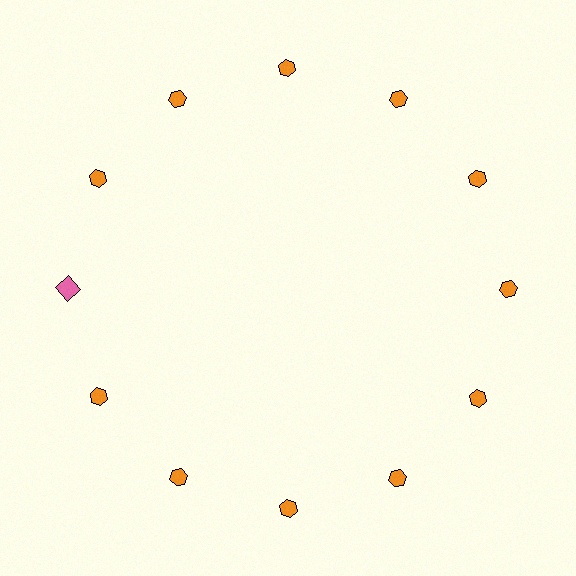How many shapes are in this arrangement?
There are 12 shapes arranged in a ring pattern.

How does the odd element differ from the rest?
It differs in both color (pink instead of orange) and shape (square instead of hexagon).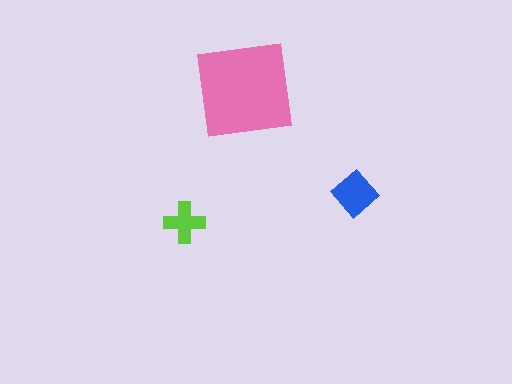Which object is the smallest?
The lime cross.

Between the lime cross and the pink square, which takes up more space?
The pink square.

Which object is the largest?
The pink square.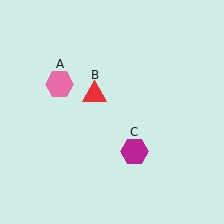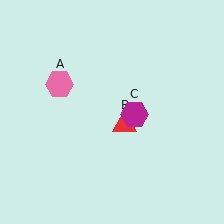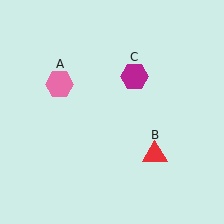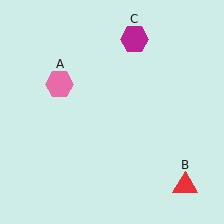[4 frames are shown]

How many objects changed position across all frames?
2 objects changed position: red triangle (object B), magenta hexagon (object C).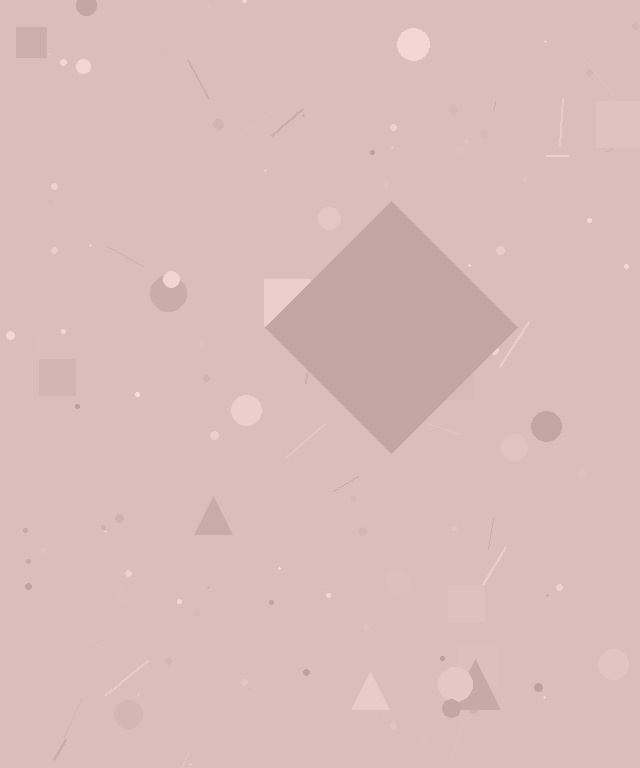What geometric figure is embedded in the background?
A diamond is embedded in the background.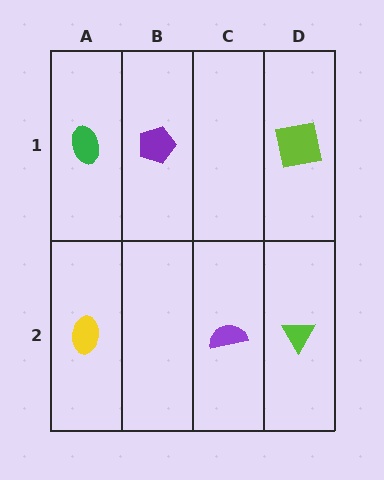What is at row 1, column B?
A purple pentagon.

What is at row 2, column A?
A yellow ellipse.